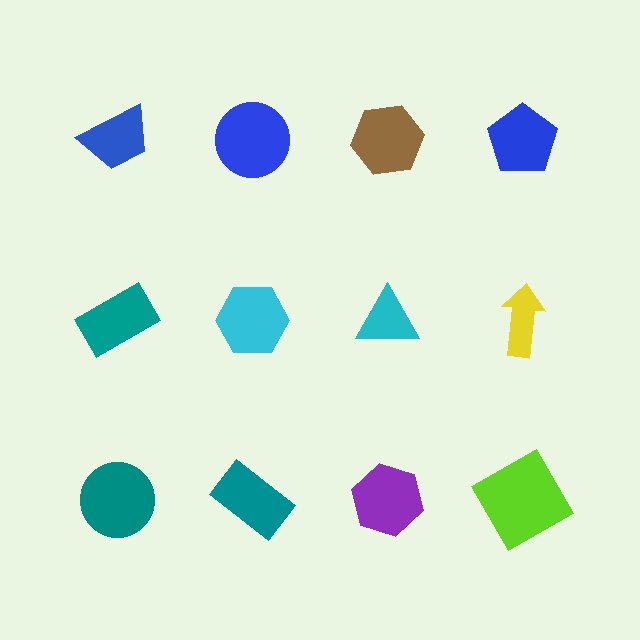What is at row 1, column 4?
A blue pentagon.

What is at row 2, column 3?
A cyan triangle.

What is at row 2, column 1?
A teal rectangle.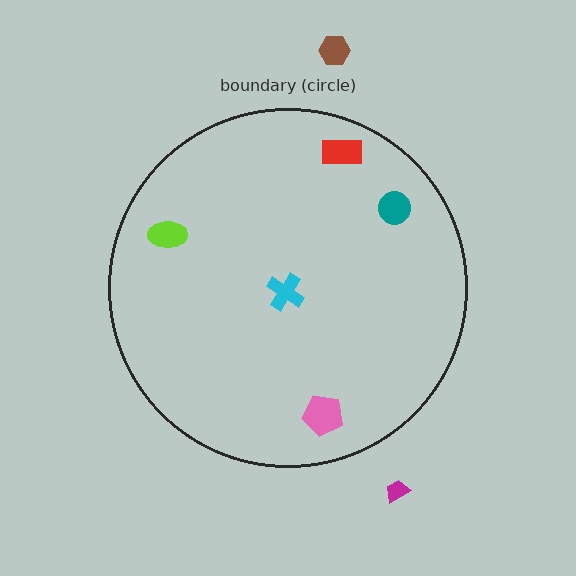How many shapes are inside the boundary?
5 inside, 2 outside.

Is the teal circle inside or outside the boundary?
Inside.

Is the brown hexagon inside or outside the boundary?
Outside.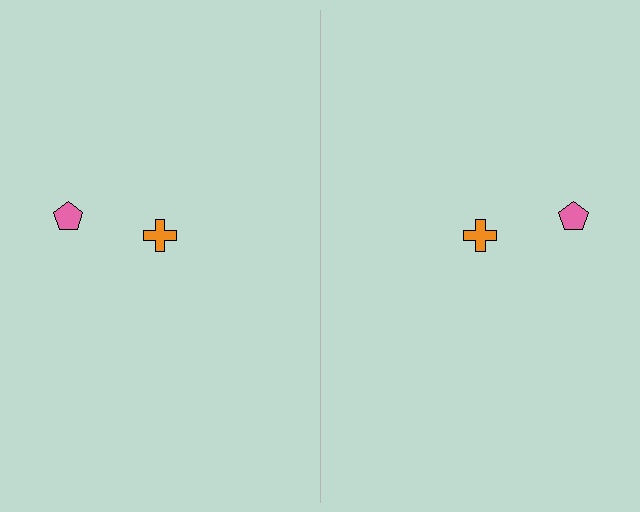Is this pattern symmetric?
Yes, this pattern has bilateral (reflection) symmetry.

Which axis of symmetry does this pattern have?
The pattern has a vertical axis of symmetry running through the center of the image.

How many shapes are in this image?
There are 4 shapes in this image.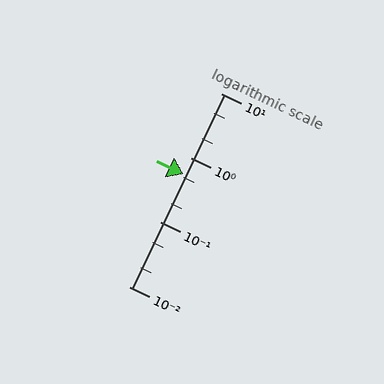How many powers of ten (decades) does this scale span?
The scale spans 3 decades, from 0.01 to 10.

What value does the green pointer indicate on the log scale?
The pointer indicates approximately 0.55.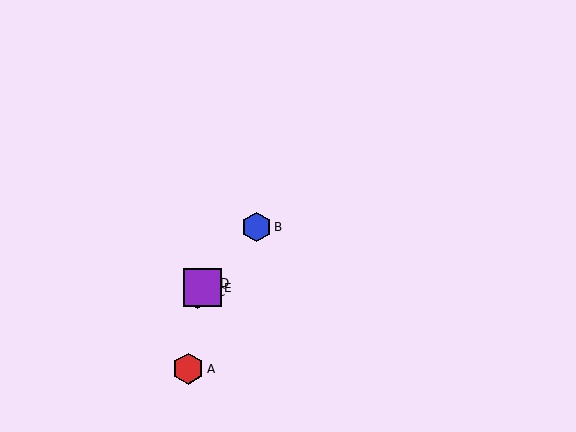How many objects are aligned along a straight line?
4 objects (B, C, D, E) are aligned along a straight line.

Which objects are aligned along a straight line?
Objects B, C, D, E are aligned along a straight line.